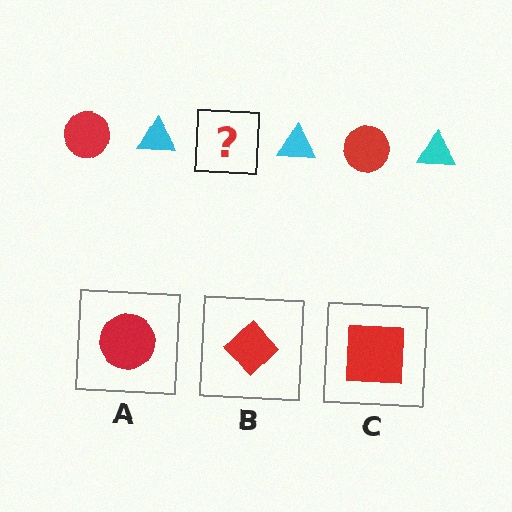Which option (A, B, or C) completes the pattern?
A.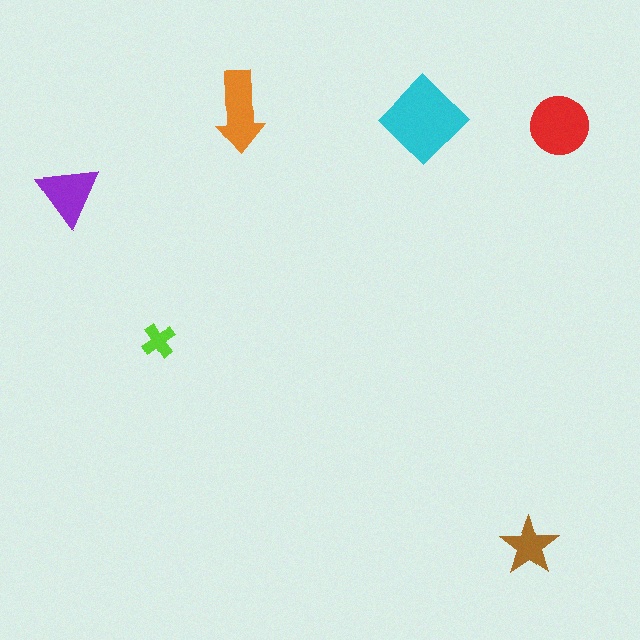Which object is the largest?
The cyan diamond.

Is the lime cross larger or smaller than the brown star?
Smaller.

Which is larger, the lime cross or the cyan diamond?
The cyan diamond.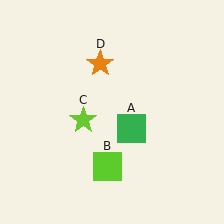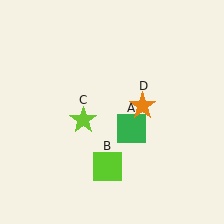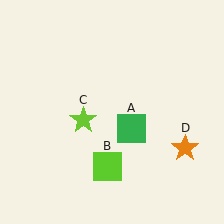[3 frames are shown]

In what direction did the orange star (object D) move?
The orange star (object D) moved down and to the right.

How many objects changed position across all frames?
1 object changed position: orange star (object D).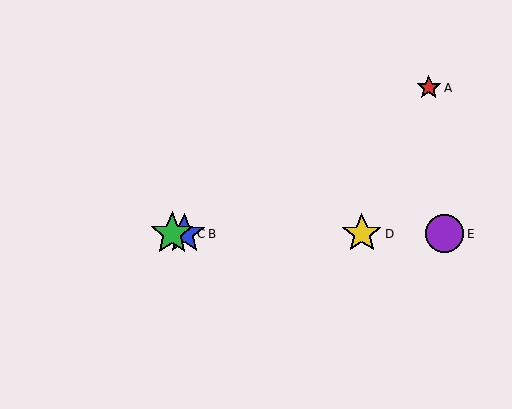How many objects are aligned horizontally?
4 objects (B, C, D, E) are aligned horizontally.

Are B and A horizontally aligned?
No, B is at y≈234 and A is at y≈88.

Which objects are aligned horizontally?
Objects B, C, D, E are aligned horizontally.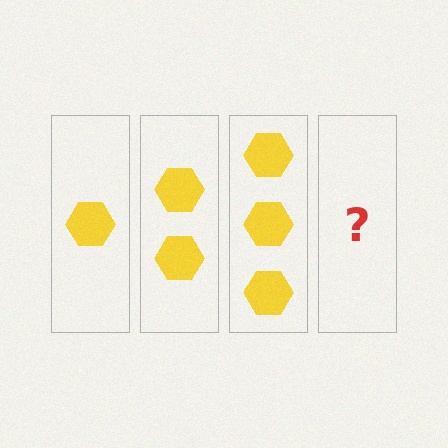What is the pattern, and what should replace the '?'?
The pattern is that each step adds one more hexagon. The '?' should be 4 hexagons.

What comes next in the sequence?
The next element should be 4 hexagons.